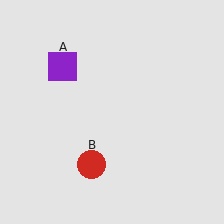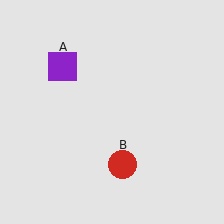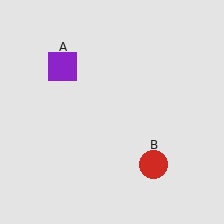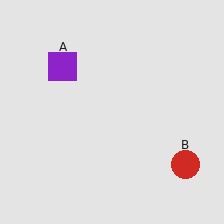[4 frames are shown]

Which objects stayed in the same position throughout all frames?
Purple square (object A) remained stationary.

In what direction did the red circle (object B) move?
The red circle (object B) moved right.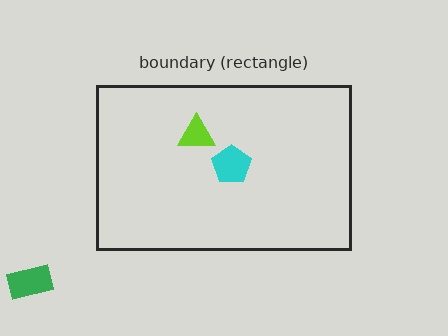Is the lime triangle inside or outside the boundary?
Inside.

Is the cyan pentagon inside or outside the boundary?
Inside.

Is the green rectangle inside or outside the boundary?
Outside.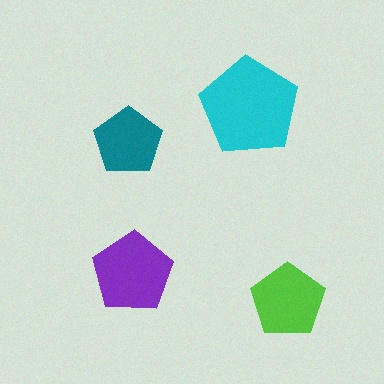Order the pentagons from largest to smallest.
the cyan one, the purple one, the lime one, the teal one.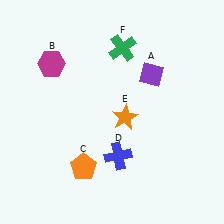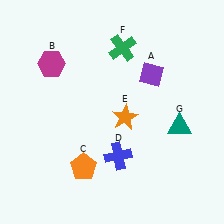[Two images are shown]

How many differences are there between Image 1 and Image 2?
There is 1 difference between the two images.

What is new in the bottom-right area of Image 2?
A teal triangle (G) was added in the bottom-right area of Image 2.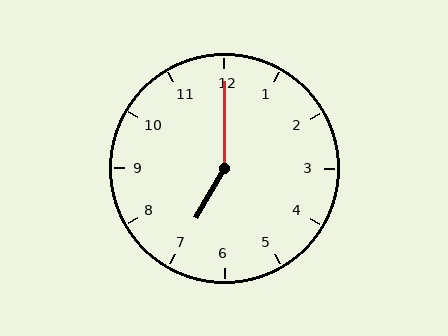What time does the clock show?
7:00.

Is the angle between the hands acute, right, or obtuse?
It is obtuse.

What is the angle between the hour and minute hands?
Approximately 150 degrees.